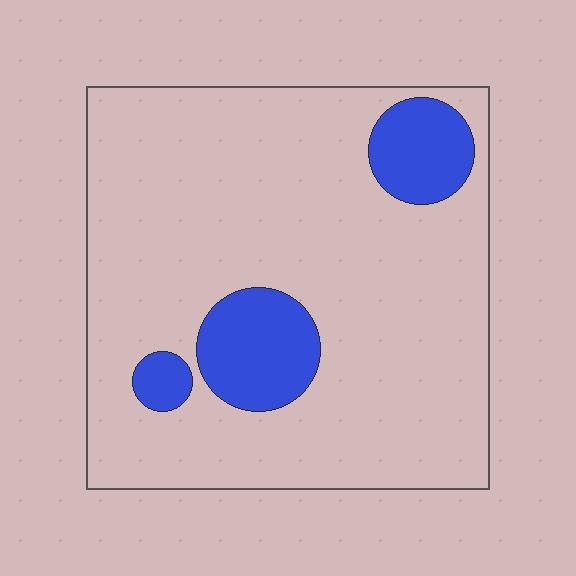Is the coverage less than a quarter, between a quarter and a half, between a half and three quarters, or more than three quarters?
Less than a quarter.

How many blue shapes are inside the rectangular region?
3.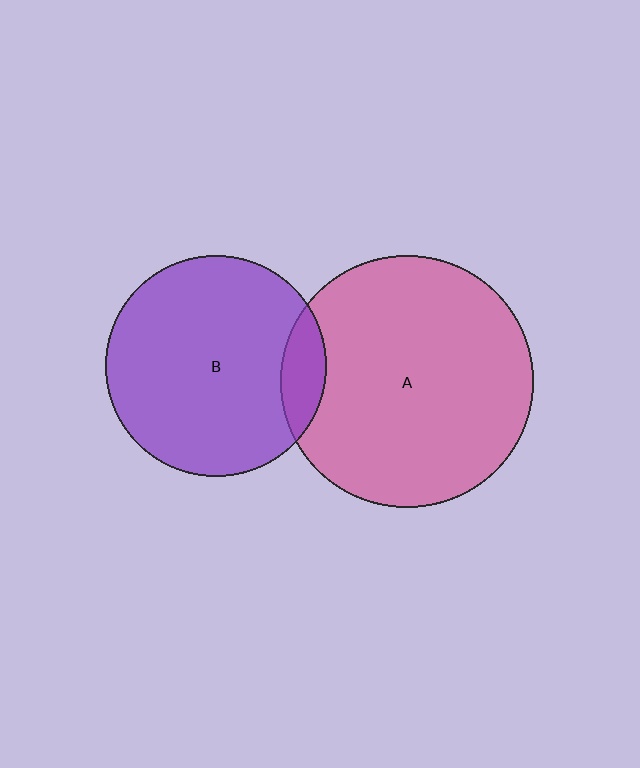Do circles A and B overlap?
Yes.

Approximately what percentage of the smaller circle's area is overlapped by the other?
Approximately 10%.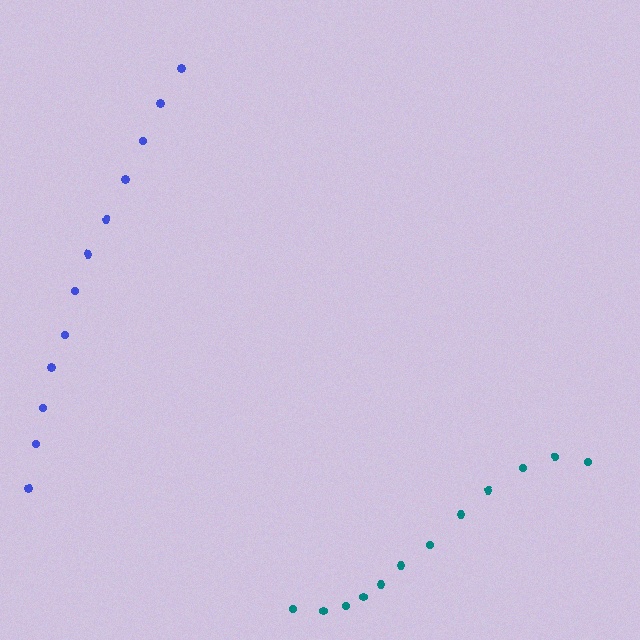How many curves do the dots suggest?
There are 2 distinct paths.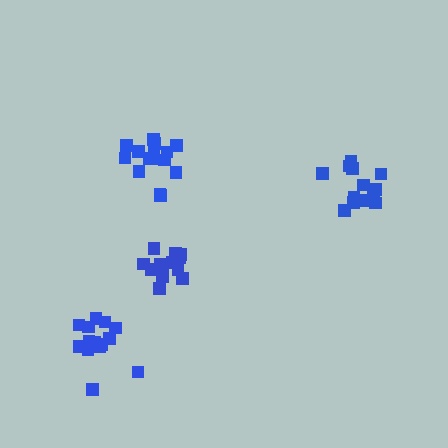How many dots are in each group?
Group 1: 14 dots, Group 2: 15 dots, Group 3: 15 dots, Group 4: 13 dots (57 total).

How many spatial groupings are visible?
There are 4 spatial groupings.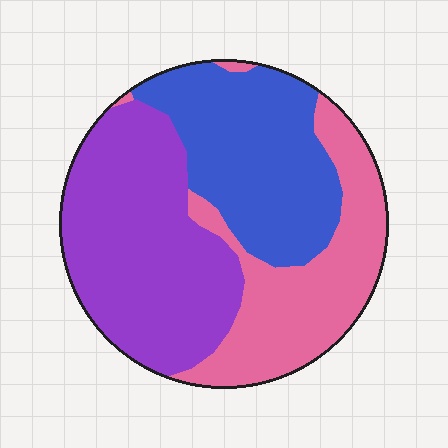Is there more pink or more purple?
Purple.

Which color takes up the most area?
Purple, at roughly 40%.